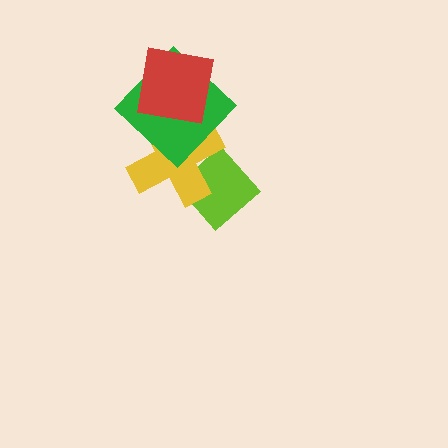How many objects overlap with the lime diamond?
1 object overlaps with the lime diamond.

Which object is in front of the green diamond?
The red square is in front of the green diamond.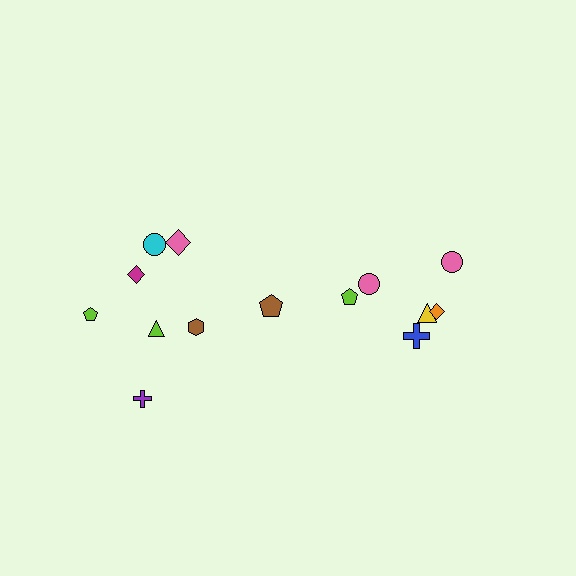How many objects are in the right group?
There are 6 objects.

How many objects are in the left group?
There are 8 objects.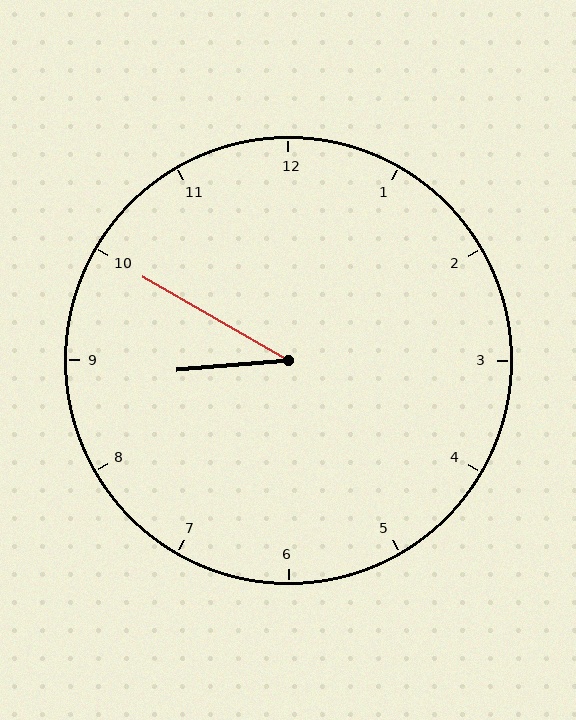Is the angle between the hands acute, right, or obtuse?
It is acute.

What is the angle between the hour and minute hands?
Approximately 35 degrees.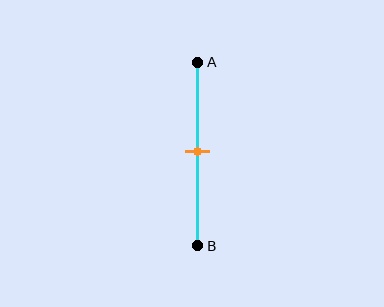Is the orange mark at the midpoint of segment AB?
Yes, the mark is approximately at the midpoint.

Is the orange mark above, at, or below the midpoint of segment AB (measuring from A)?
The orange mark is approximately at the midpoint of segment AB.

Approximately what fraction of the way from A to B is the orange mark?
The orange mark is approximately 50% of the way from A to B.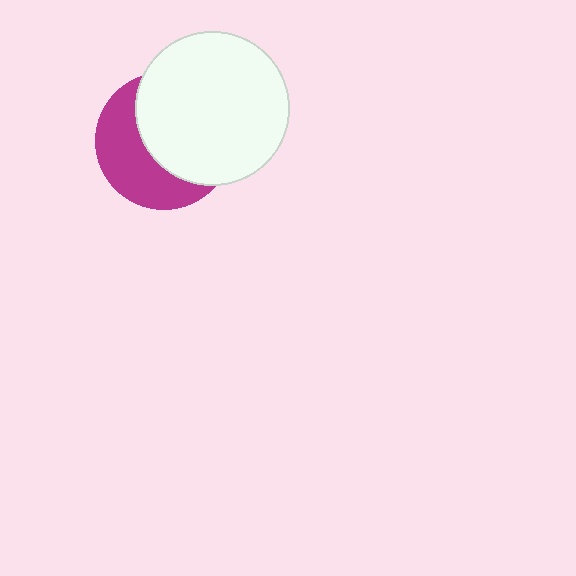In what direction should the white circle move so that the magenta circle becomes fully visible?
The white circle should move right. That is the shortest direction to clear the overlap and leave the magenta circle fully visible.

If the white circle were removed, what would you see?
You would see the complete magenta circle.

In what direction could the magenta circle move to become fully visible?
The magenta circle could move left. That would shift it out from behind the white circle entirely.